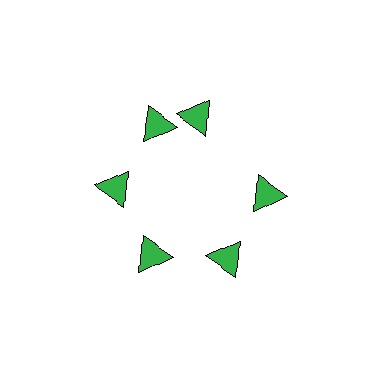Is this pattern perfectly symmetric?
No. The 6 green triangles are arranged in a ring, but one element near the 1 o'clock position is rotated out of alignment along the ring, breaking the 6-fold rotational symmetry.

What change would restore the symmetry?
The symmetry would be restored by rotating it back into even spacing with its neighbors so that all 6 triangles sit at equal angles and equal distance from the center.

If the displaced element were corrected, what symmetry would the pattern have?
It would have 6-fold rotational symmetry — the pattern would map onto itself every 60 degrees.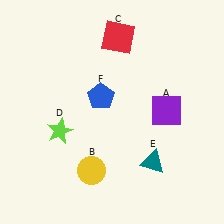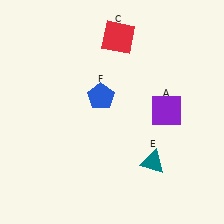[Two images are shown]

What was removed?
The lime star (D), the yellow circle (B) were removed in Image 2.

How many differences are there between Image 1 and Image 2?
There are 2 differences between the two images.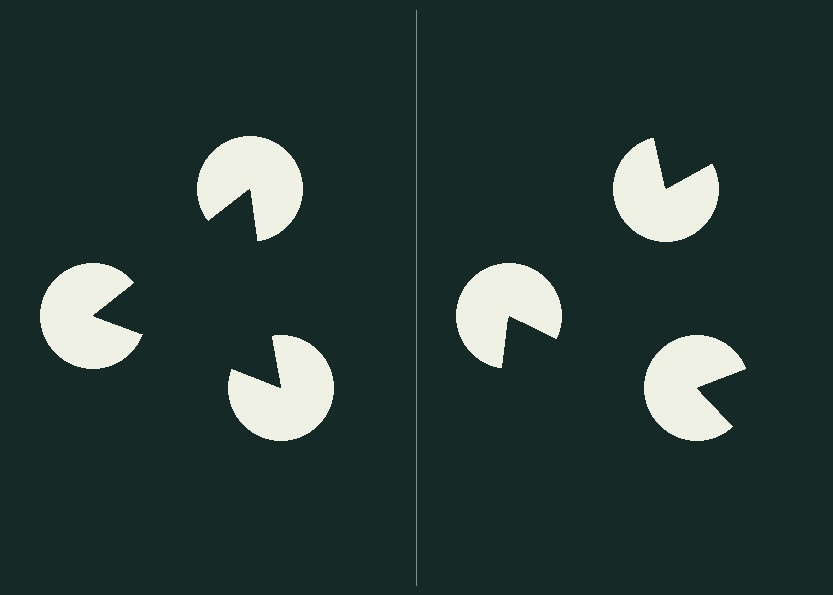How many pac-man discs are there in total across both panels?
6 — 3 on each side.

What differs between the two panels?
The pac-man discs are positioned identically on both sides; only the wedge orientations differ. On the left they align to a triangle; on the right they are misaligned.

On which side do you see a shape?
An illusory triangle appears on the left side. On the right side the wedge cuts are rotated, so no coherent shape forms.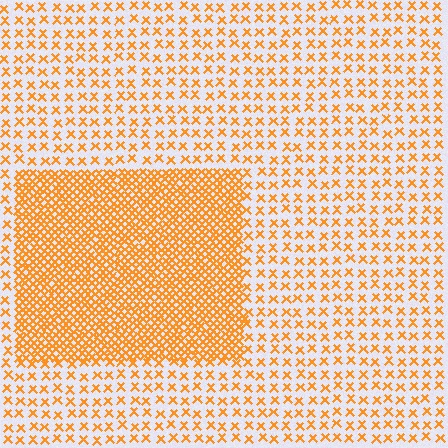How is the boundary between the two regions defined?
The boundary is defined by a change in element density (approximately 3.0x ratio). All elements are the same color, size, and shape.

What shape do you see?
I see a rectangle.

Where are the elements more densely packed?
The elements are more densely packed inside the rectangle boundary.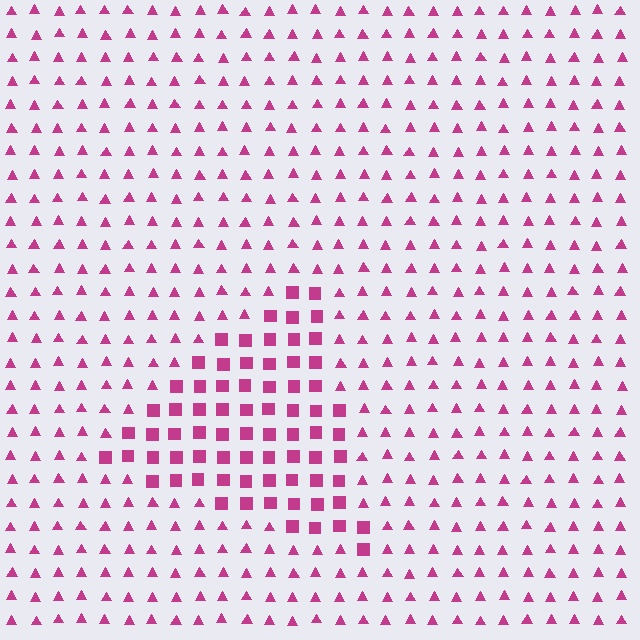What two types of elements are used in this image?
The image uses squares inside the triangle region and triangles outside it.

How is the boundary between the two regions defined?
The boundary is defined by a change in element shape: squares inside vs. triangles outside. All elements share the same color and spacing.